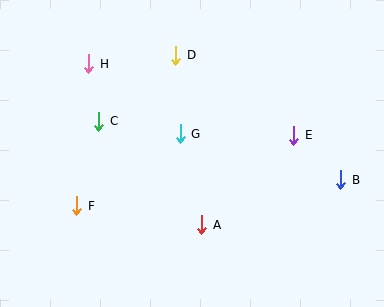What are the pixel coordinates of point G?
Point G is at (180, 134).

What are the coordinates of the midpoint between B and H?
The midpoint between B and H is at (215, 122).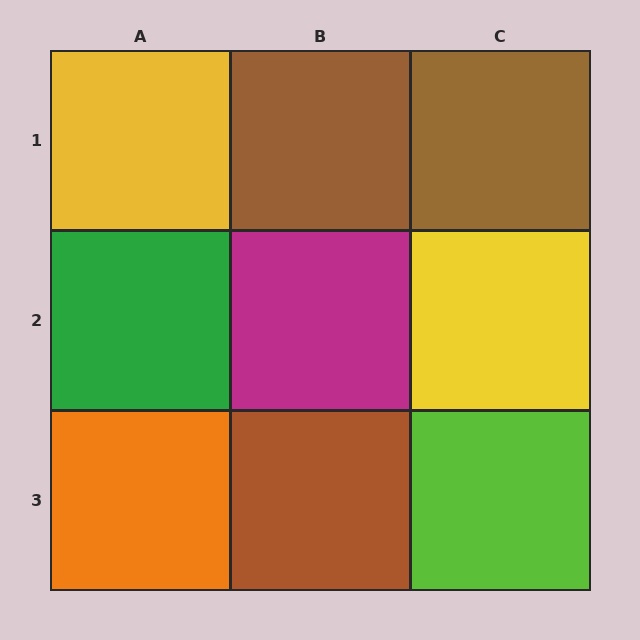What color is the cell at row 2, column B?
Magenta.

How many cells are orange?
1 cell is orange.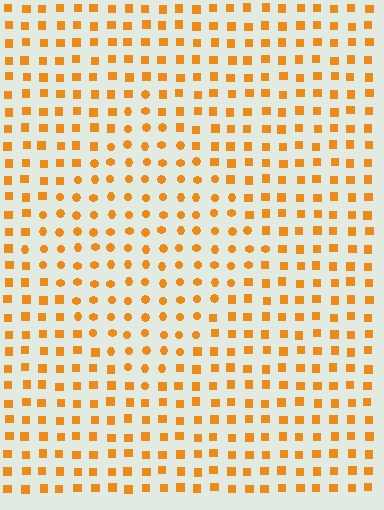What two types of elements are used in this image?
The image uses circles inside the diamond region and squares outside it.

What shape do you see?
I see a diamond.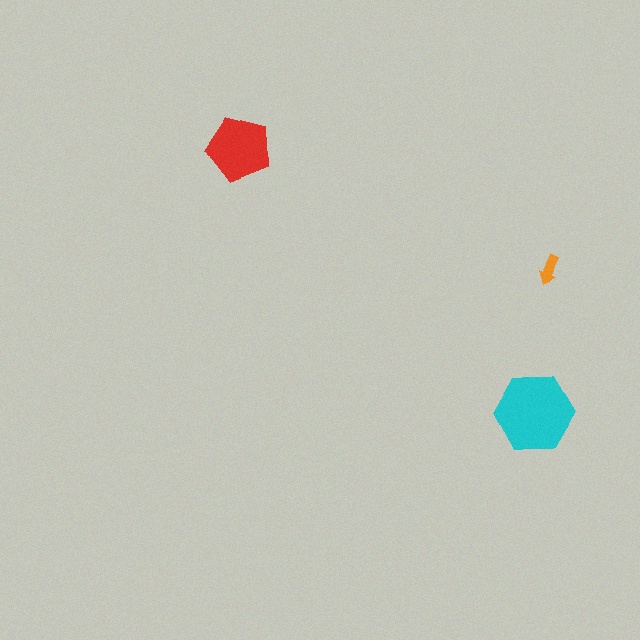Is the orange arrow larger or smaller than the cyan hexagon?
Smaller.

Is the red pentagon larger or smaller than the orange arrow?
Larger.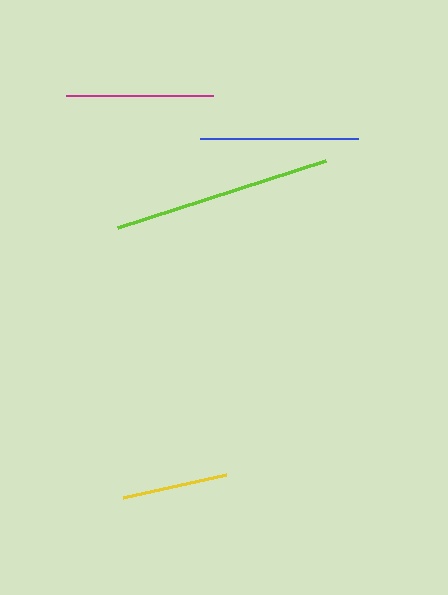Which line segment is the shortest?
The yellow line is the shortest at approximately 105 pixels.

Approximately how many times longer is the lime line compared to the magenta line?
The lime line is approximately 1.5 times the length of the magenta line.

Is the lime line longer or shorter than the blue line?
The lime line is longer than the blue line.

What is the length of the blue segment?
The blue segment is approximately 158 pixels long.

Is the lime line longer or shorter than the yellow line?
The lime line is longer than the yellow line.